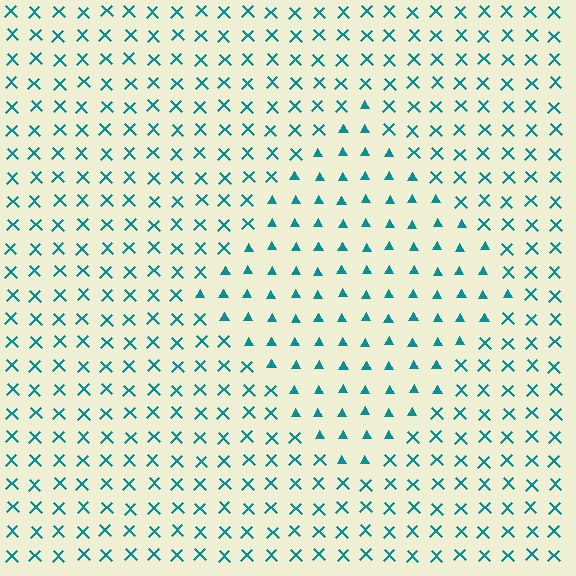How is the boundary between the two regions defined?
The boundary is defined by a change in element shape: triangles inside vs. X marks outside. All elements share the same color and spacing.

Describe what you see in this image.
The image is filled with small teal elements arranged in a uniform grid. A diamond-shaped region contains triangles, while the surrounding area contains X marks. The boundary is defined purely by the change in element shape.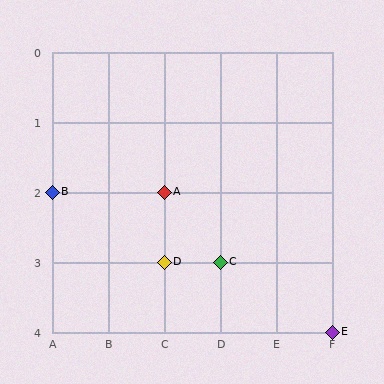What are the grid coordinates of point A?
Point A is at grid coordinates (C, 2).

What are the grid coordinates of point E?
Point E is at grid coordinates (F, 4).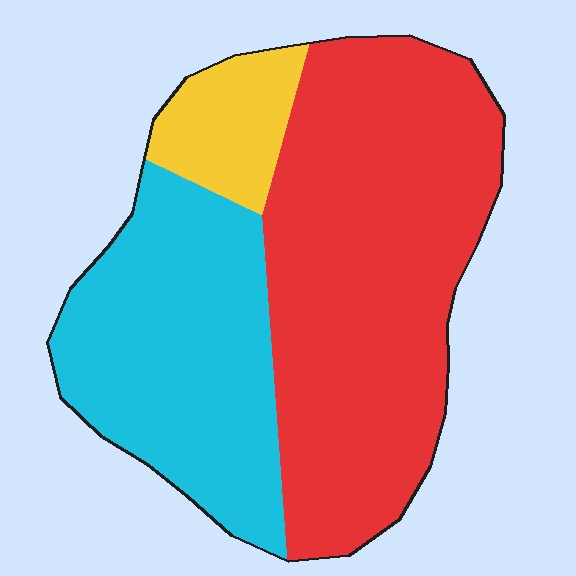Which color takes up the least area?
Yellow, at roughly 10%.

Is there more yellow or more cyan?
Cyan.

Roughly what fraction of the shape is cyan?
Cyan takes up about one third (1/3) of the shape.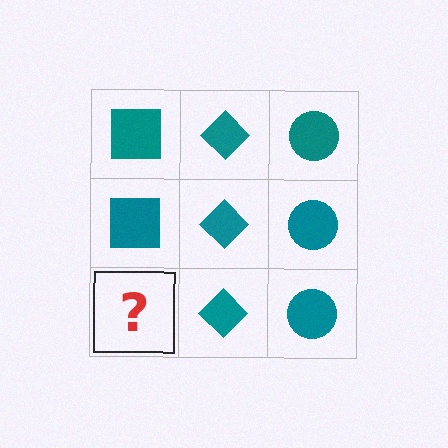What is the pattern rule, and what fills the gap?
The rule is that each column has a consistent shape. The gap should be filled with a teal square.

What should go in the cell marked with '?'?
The missing cell should contain a teal square.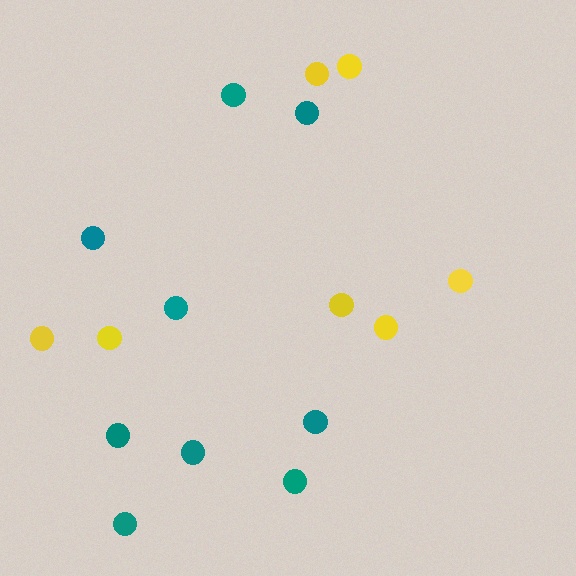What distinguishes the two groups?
There are 2 groups: one group of teal circles (9) and one group of yellow circles (7).